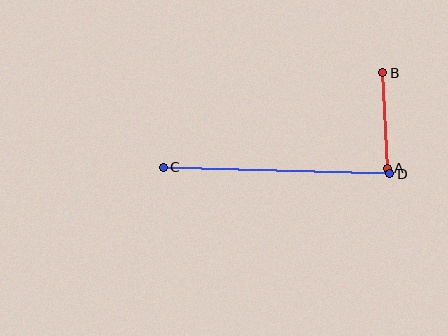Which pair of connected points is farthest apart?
Points C and D are farthest apart.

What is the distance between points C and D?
The distance is approximately 227 pixels.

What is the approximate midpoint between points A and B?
The midpoint is at approximately (385, 120) pixels.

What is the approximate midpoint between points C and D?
The midpoint is at approximately (276, 170) pixels.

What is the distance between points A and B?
The distance is approximately 96 pixels.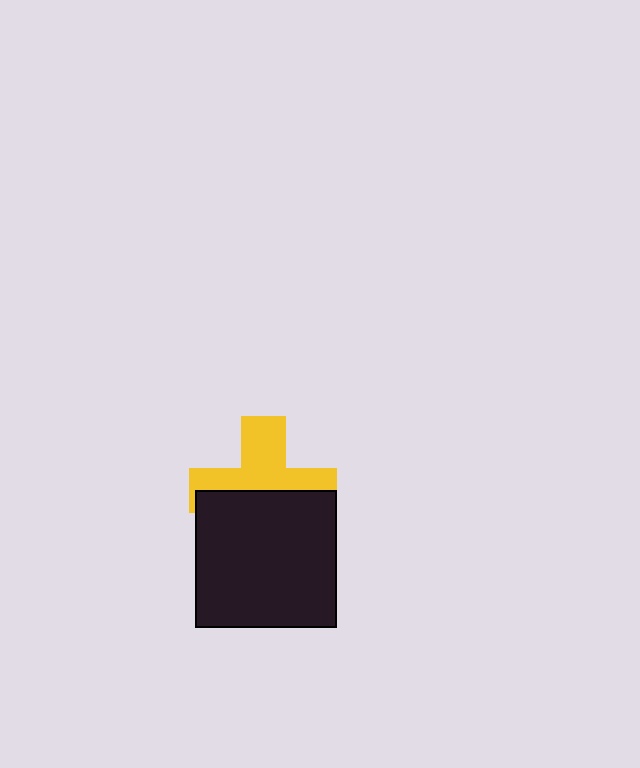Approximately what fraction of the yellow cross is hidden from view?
Roughly 50% of the yellow cross is hidden behind the black rectangle.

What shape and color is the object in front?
The object in front is a black rectangle.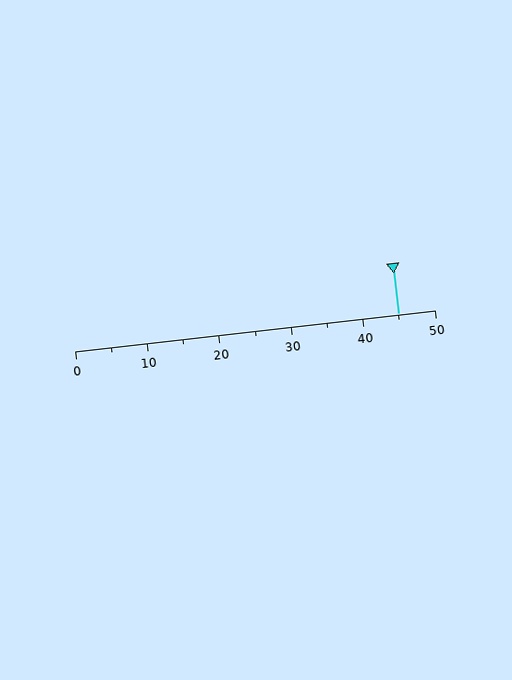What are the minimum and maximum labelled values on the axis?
The axis runs from 0 to 50.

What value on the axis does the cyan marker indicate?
The marker indicates approximately 45.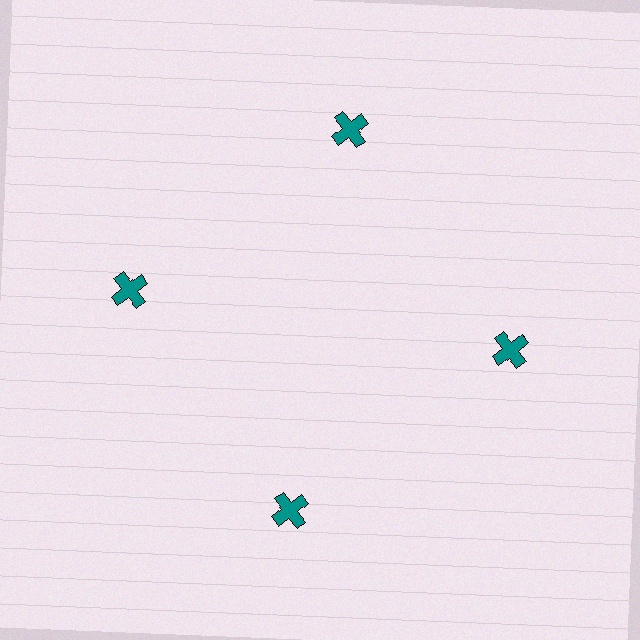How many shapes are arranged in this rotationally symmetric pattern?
There are 4 shapes, arranged in 4 groups of 1.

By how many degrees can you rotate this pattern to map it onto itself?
The pattern maps onto itself every 90 degrees of rotation.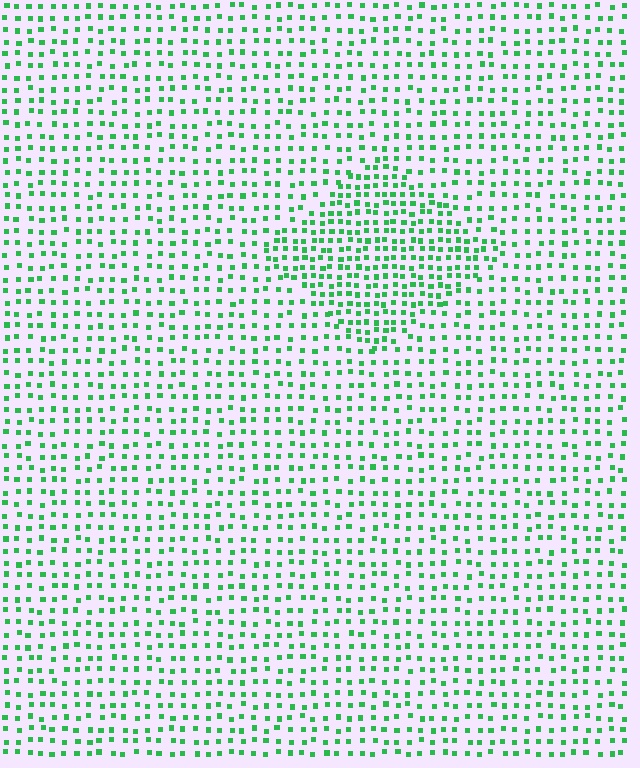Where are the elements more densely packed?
The elements are more densely packed inside the diamond boundary.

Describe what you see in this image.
The image contains small green elements arranged at two different densities. A diamond-shaped region is visible where the elements are more densely packed than the surrounding area.